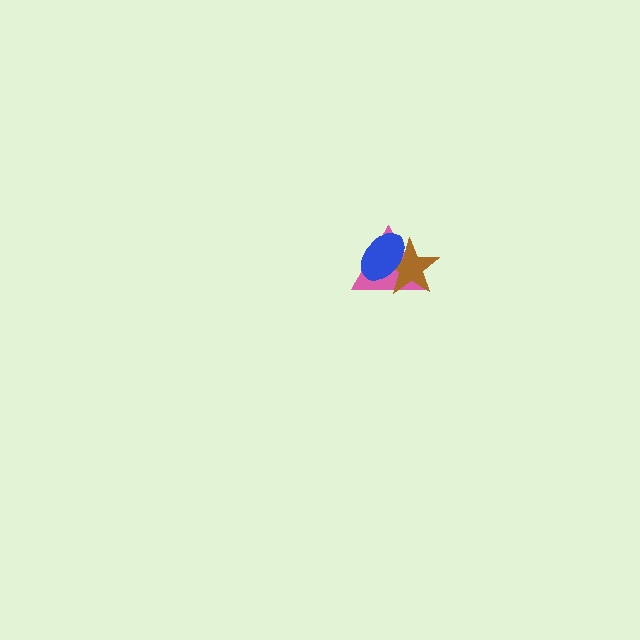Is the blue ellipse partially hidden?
No, no other shape covers it.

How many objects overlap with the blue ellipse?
2 objects overlap with the blue ellipse.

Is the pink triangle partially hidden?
Yes, it is partially covered by another shape.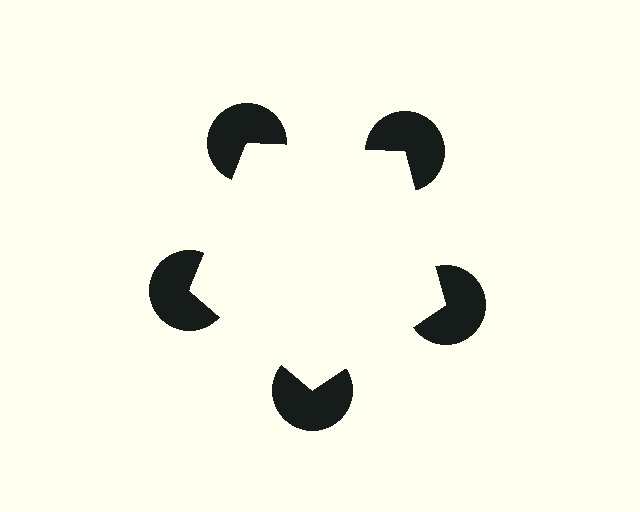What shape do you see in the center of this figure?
An illusory pentagon — its edges are inferred from the aligned wedge cuts in the pac-man discs, not physically drawn.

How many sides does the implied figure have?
5 sides.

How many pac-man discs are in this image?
There are 5 — one at each vertex of the illusory pentagon.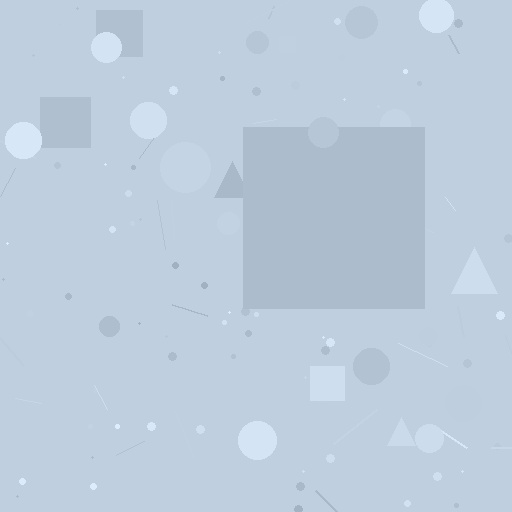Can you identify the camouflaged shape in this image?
The camouflaged shape is a square.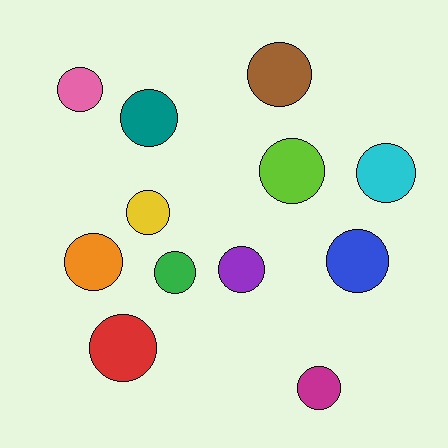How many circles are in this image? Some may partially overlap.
There are 12 circles.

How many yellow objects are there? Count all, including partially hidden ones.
There is 1 yellow object.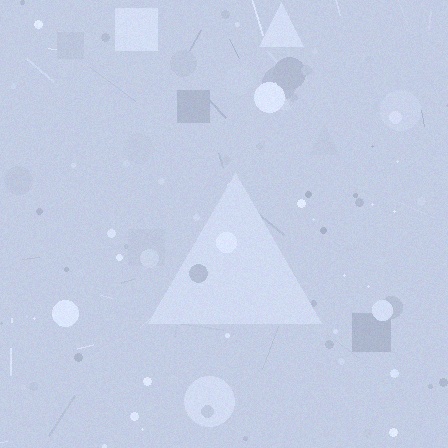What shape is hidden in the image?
A triangle is hidden in the image.